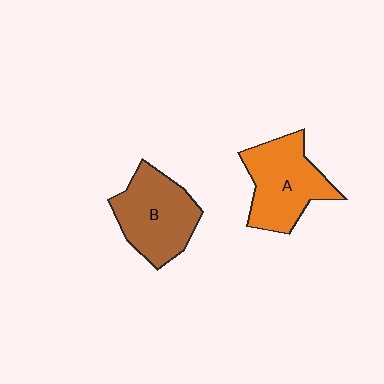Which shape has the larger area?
Shape A (orange).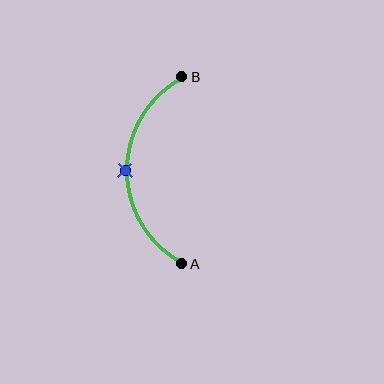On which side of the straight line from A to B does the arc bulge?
The arc bulges to the left of the straight line connecting A and B.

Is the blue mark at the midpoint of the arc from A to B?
Yes. The blue mark lies on the arc at equal arc-length from both A and B — it is the arc midpoint.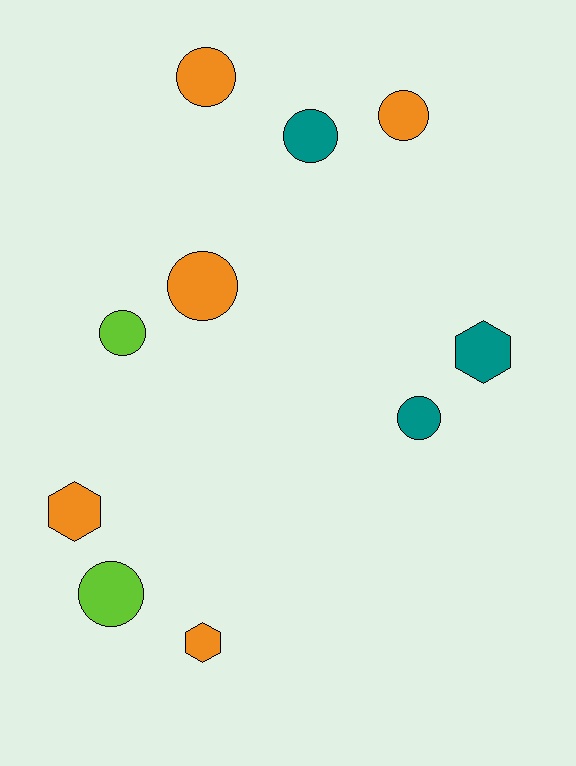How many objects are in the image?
There are 10 objects.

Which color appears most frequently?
Orange, with 5 objects.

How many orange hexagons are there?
There are 2 orange hexagons.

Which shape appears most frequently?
Circle, with 7 objects.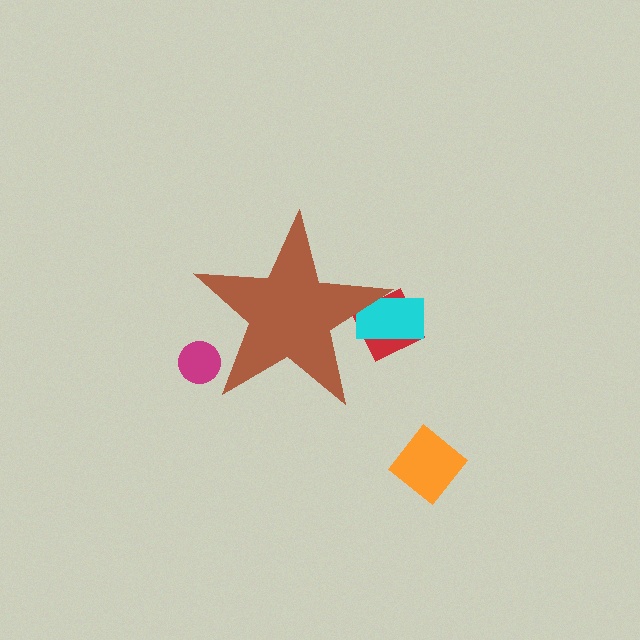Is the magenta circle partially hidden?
Yes, the magenta circle is partially hidden behind the brown star.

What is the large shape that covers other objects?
A brown star.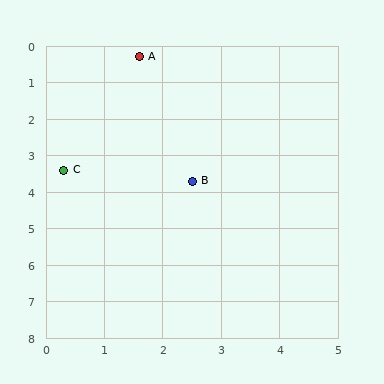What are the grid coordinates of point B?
Point B is at approximately (2.5, 3.7).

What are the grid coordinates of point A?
Point A is at approximately (1.6, 0.3).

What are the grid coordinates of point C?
Point C is at approximately (0.3, 3.4).